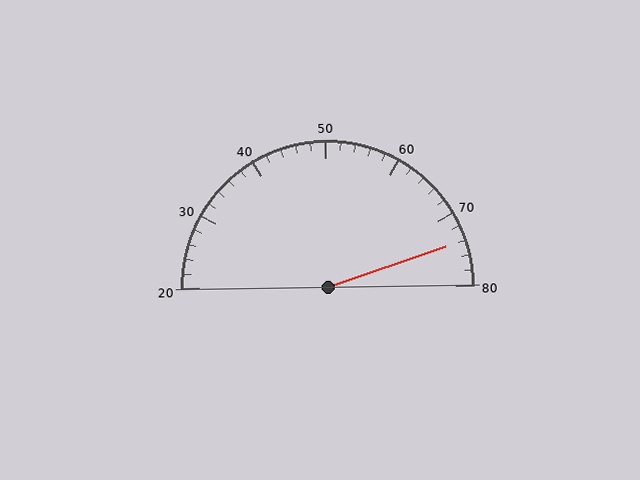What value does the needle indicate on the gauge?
The needle indicates approximately 74.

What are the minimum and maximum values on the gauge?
The gauge ranges from 20 to 80.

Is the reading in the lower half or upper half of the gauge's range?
The reading is in the upper half of the range (20 to 80).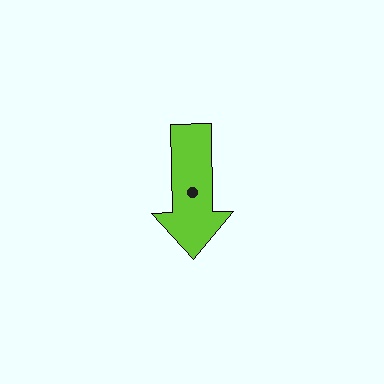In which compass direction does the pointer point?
South.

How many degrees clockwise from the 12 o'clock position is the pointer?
Approximately 179 degrees.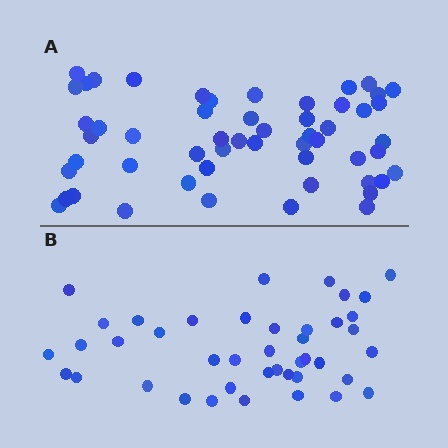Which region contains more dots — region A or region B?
Region A (the top region) has more dots.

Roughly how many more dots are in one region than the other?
Region A has roughly 12 or so more dots than region B.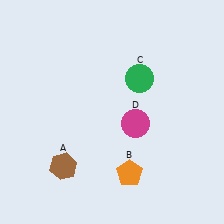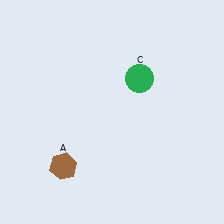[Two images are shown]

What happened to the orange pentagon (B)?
The orange pentagon (B) was removed in Image 2. It was in the bottom-right area of Image 1.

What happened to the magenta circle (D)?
The magenta circle (D) was removed in Image 2. It was in the bottom-right area of Image 1.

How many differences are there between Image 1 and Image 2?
There are 2 differences between the two images.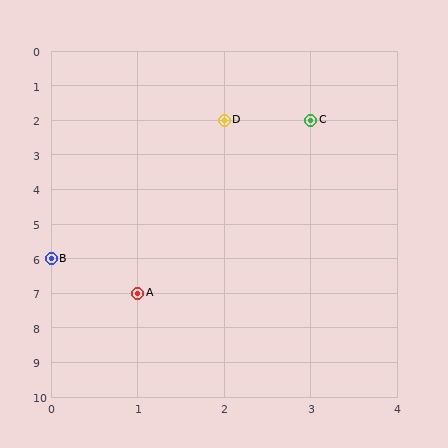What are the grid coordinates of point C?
Point C is at grid coordinates (3, 2).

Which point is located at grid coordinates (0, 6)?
Point B is at (0, 6).